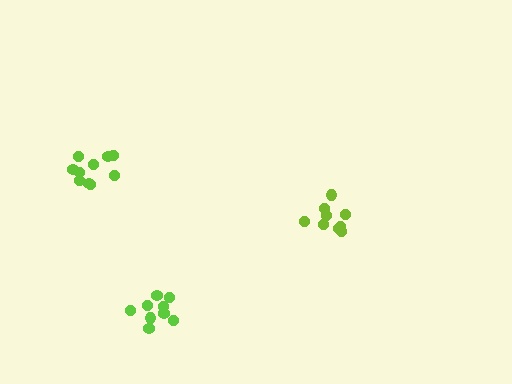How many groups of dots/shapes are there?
There are 3 groups.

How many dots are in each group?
Group 1: 9 dots, Group 2: 10 dots, Group 3: 9 dots (28 total).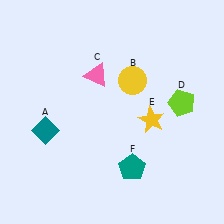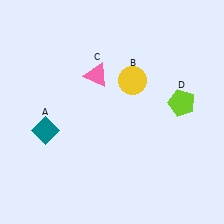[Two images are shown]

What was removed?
The yellow star (E), the teal pentagon (F) were removed in Image 2.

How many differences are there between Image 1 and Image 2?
There are 2 differences between the two images.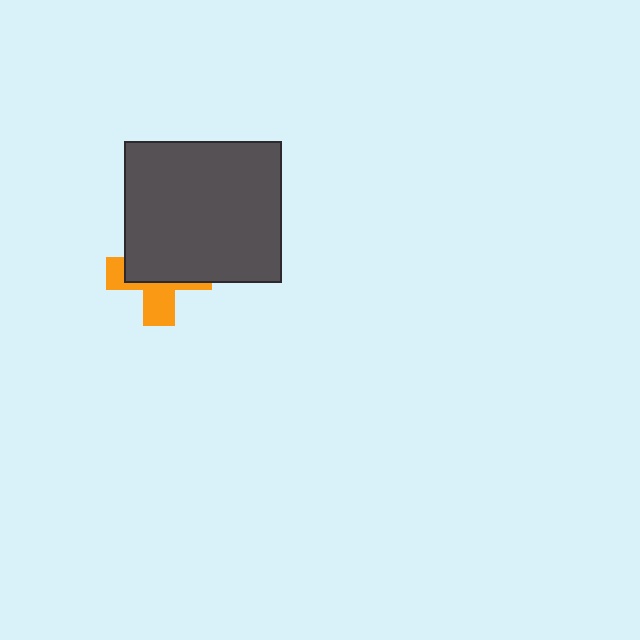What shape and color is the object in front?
The object in front is a dark gray rectangle.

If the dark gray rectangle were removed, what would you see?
You would see the complete orange cross.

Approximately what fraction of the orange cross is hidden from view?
Roughly 60% of the orange cross is hidden behind the dark gray rectangle.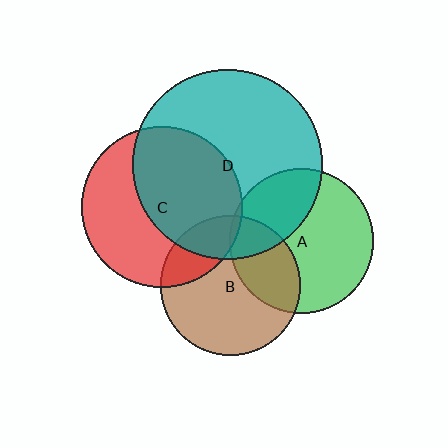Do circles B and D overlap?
Yes.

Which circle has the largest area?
Circle D (teal).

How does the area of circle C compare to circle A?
Approximately 1.3 times.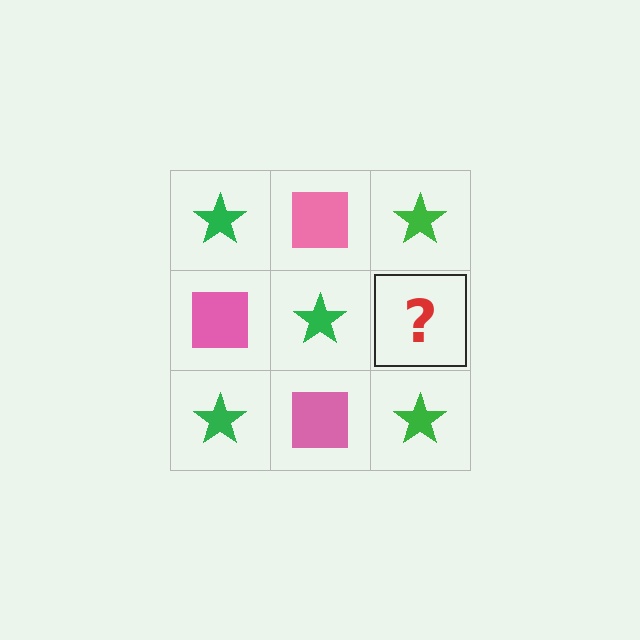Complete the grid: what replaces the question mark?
The question mark should be replaced with a pink square.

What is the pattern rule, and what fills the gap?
The rule is that it alternates green star and pink square in a checkerboard pattern. The gap should be filled with a pink square.